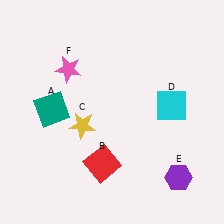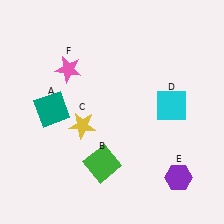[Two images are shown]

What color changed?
The square (B) changed from red in Image 1 to green in Image 2.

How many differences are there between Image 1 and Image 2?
There is 1 difference between the two images.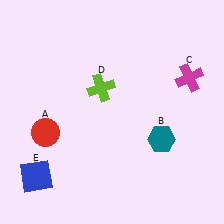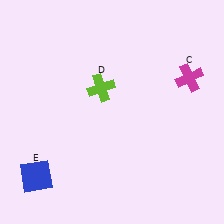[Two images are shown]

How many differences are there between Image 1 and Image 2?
There are 2 differences between the two images.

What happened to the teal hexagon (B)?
The teal hexagon (B) was removed in Image 2. It was in the bottom-right area of Image 1.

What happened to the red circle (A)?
The red circle (A) was removed in Image 2. It was in the bottom-left area of Image 1.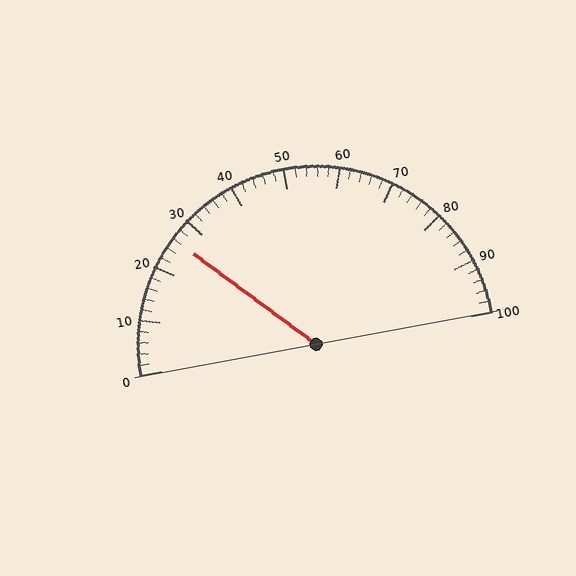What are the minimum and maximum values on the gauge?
The gauge ranges from 0 to 100.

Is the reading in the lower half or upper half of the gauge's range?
The reading is in the lower half of the range (0 to 100).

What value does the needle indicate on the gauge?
The needle indicates approximately 26.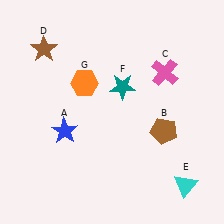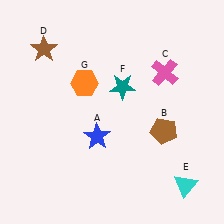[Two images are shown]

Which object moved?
The blue star (A) moved right.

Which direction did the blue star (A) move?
The blue star (A) moved right.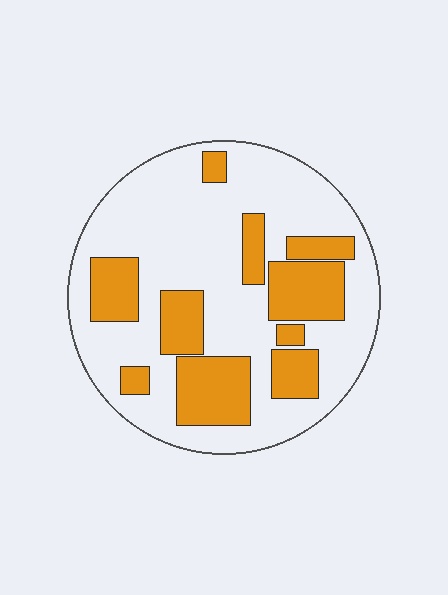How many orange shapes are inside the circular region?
10.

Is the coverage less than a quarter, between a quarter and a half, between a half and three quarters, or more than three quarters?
Between a quarter and a half.